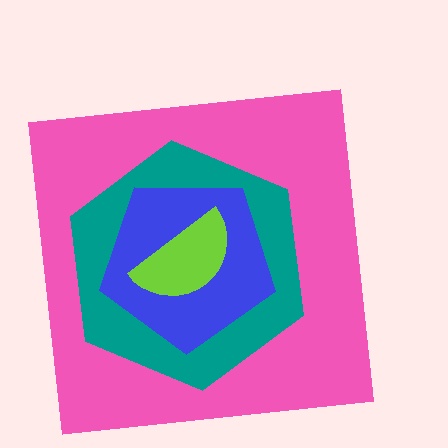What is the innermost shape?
The lime semicircle.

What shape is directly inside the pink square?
The teal hexagon.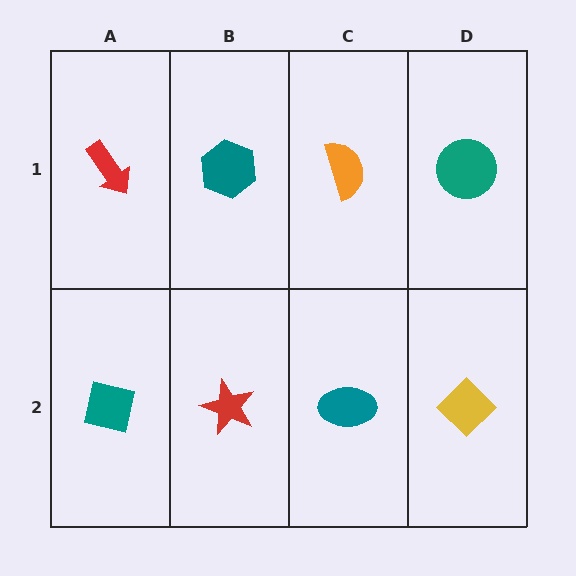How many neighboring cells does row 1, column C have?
3.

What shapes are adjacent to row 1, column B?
A red star (row 2, column B), a red arrow (row 1, column A), an orange semicircle (row 1, column C).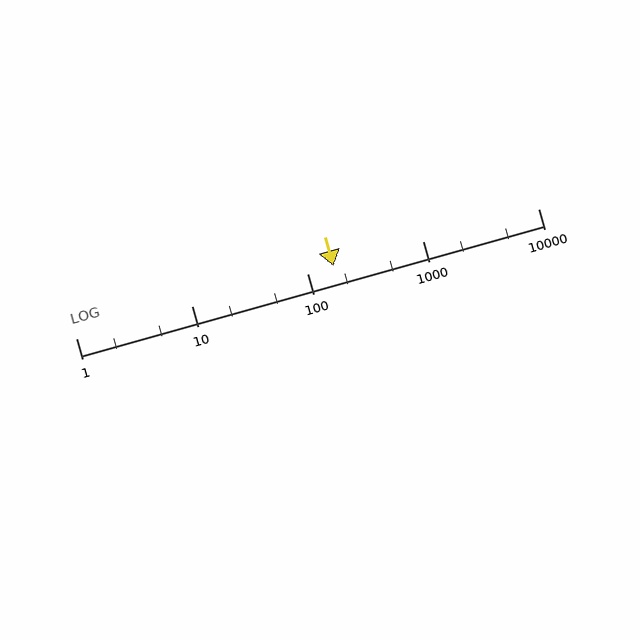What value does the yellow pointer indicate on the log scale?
The pointer indicates approximately 170.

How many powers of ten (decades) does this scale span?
The scale spans 4 decades, from 1 to 10000.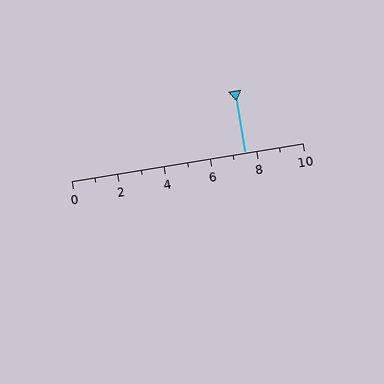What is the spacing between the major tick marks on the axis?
The major ticks are spaced 2 apart.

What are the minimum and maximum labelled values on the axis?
The axis runs from 0 to 10.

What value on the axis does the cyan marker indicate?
The marker indicates approximately 7.5.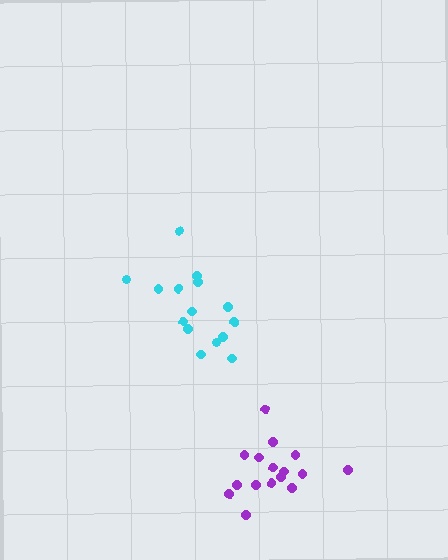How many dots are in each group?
Group 1: 15 dots, Group 2: 16 dots (31 total).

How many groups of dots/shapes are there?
There are 2 groups.